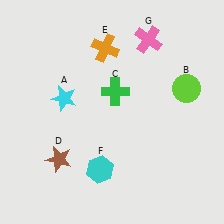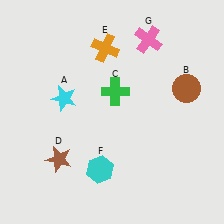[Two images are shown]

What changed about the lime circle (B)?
In Image 1, B is lime. In Image 2, it changed to brown.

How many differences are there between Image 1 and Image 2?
There is 1 difference between the two images.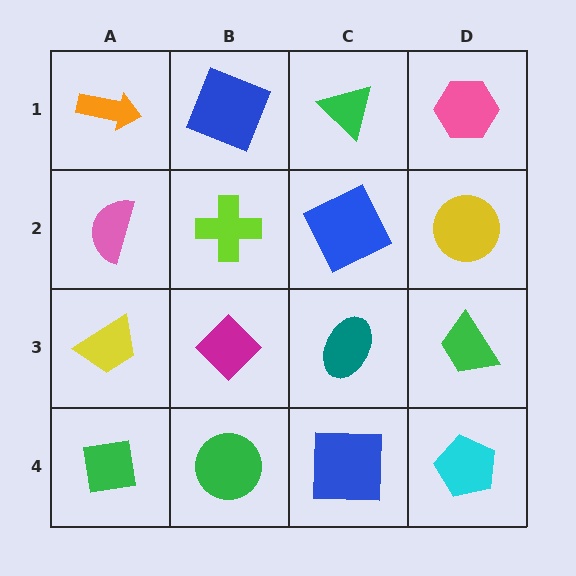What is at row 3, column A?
A yellow trapezoid.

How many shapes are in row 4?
4 shapes.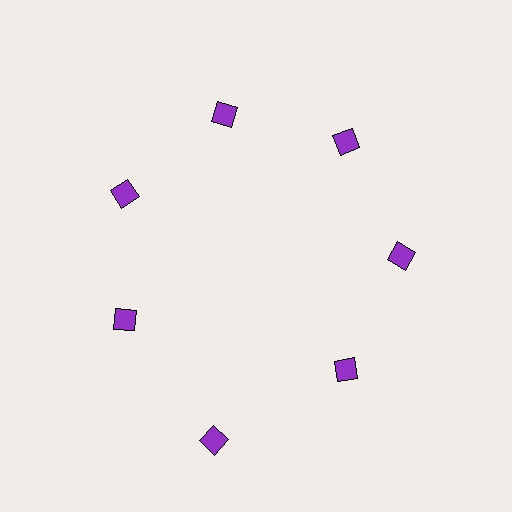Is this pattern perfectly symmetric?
No. The 7 purple diamonds are arranged in a ring, but one element near the 6 o'clock position is pushed outward from the center, breaking the 7-fold rotational symmetry.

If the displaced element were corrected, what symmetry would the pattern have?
It would have 7-fold rotational symmetry — the pattern would map onto itself every 51 degrees.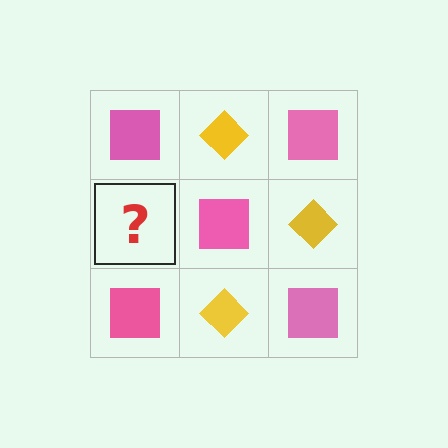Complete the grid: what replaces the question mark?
The question mark should be replaced with a yellow diamond.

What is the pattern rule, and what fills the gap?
The rule is that it alternates pink square and yellow diamond in a checkerboard pattern. The gap should be filled with a yellow diamond.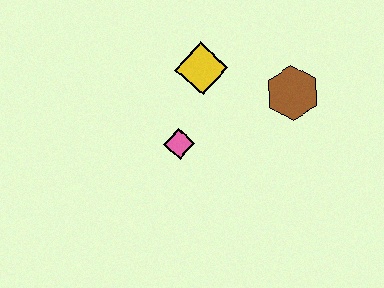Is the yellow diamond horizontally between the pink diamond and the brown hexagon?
Yes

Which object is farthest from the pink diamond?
The brown hexagon is farthest from the pink diamond.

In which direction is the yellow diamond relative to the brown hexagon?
The yellow diamond is to the left of the brown hexagon.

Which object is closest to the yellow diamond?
The pink diamond is closest to the yellow diamond.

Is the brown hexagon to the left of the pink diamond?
No